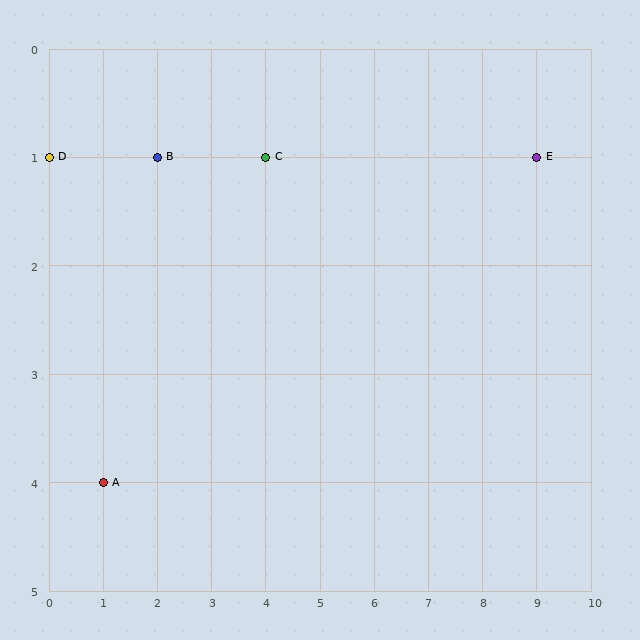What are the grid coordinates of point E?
Point E is at grid coordinates (9, 1).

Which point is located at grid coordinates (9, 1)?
Point E is at (9, 1).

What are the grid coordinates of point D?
Point D is at grid coordinates (0, 1).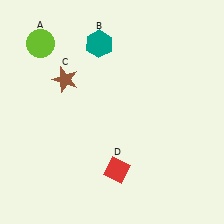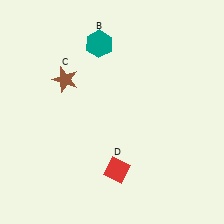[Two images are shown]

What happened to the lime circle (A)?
The lime circle (A) was removed in Image 2. It was in the top-left area of Image 1.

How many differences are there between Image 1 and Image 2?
There is 1 difference between the two images.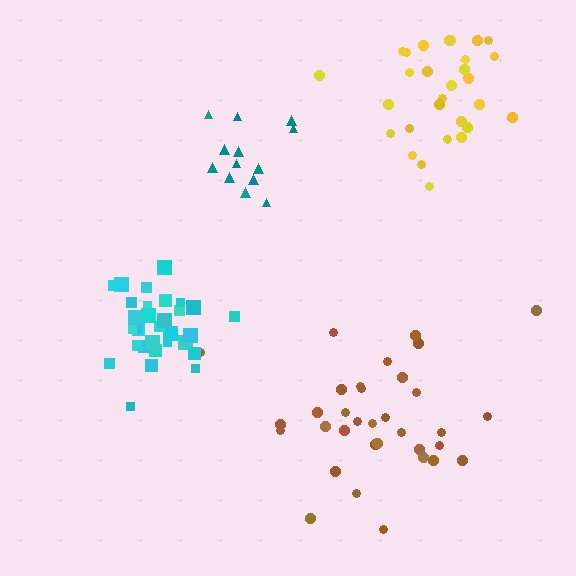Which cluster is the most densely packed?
Cyan.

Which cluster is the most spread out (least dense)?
Brown.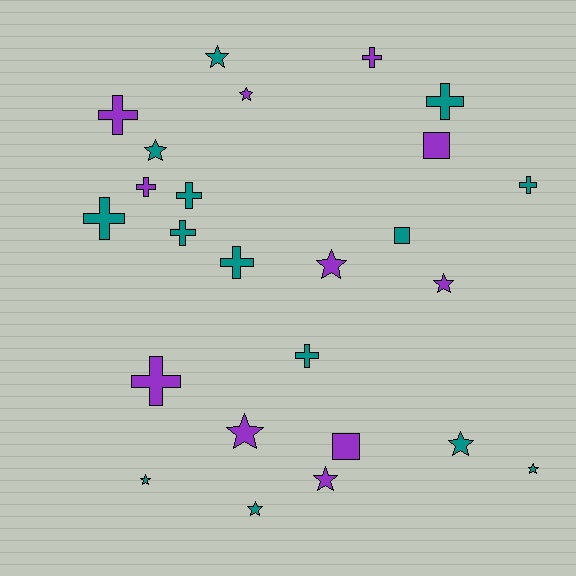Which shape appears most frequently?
Cross, with 11 objects.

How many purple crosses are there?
There are 4 purple crosses.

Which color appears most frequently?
Teal, with 14 objects.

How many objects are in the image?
There are 25 objects.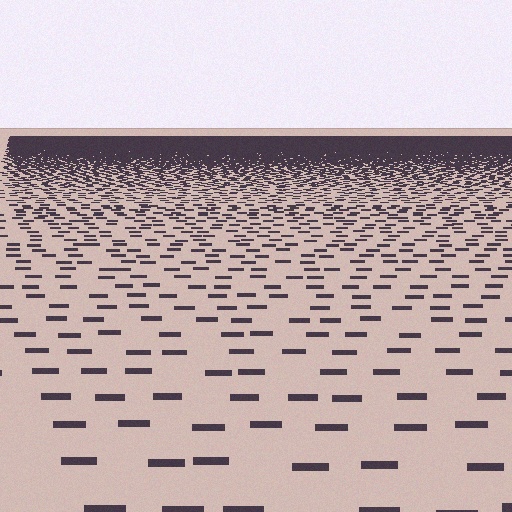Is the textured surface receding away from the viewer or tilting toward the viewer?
The surface is receding away from the viewer. Texture elements get smaller and denser toward the top.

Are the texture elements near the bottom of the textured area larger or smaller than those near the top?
Larger. Near the bottom, elements are closer to the viewer and appear at a bigger on-screen size.